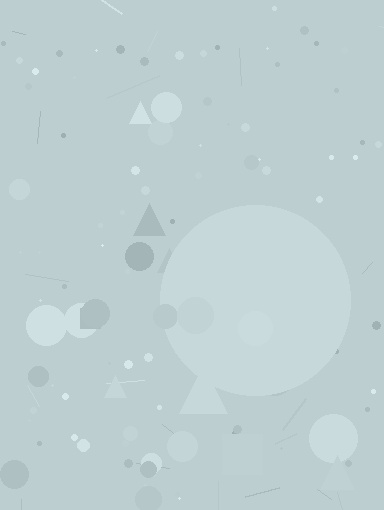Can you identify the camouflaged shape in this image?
The camouflaged shape is a circle.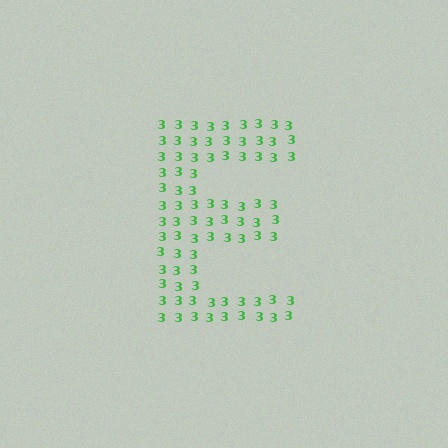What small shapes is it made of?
It is made of small digit 3's.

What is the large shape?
The large shape is the letter E.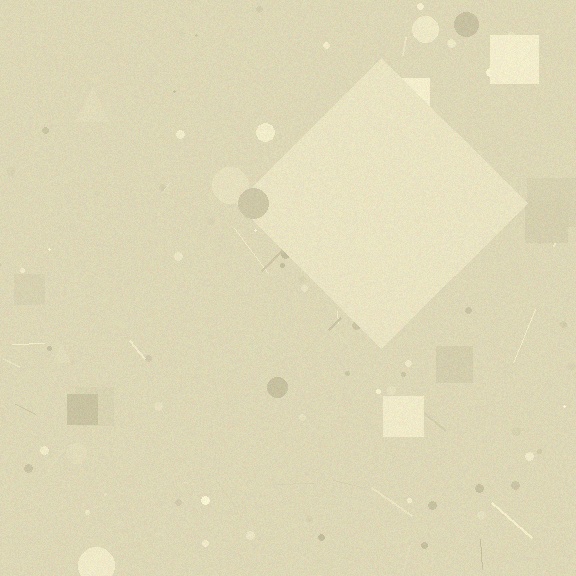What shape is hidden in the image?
A diamond is hidden in the image.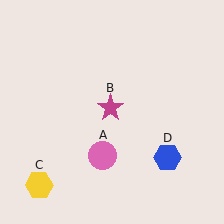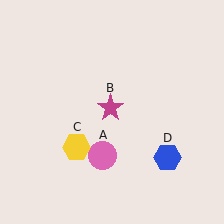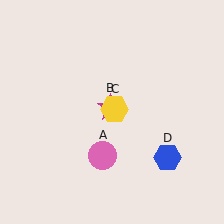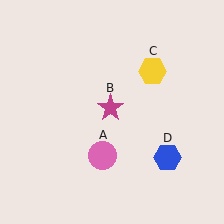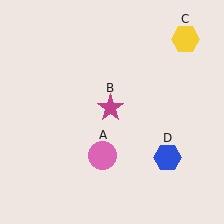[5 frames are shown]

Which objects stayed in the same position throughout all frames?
Pink circle (object A) and magenta star (object B) and blue hexagon (object D) remained stationary.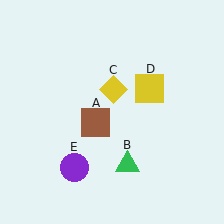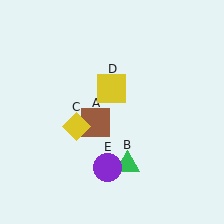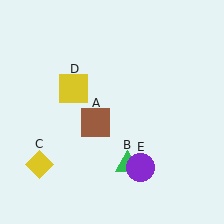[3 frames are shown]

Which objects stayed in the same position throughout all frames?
Brown square (object A) and green triangle (object B) remained stationary.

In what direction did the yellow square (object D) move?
The yellow square (object D) moved left.